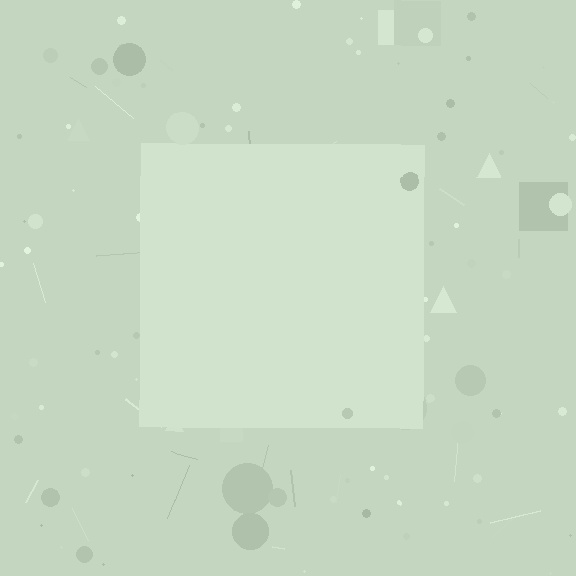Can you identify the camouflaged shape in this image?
The camouflaged shape is a square.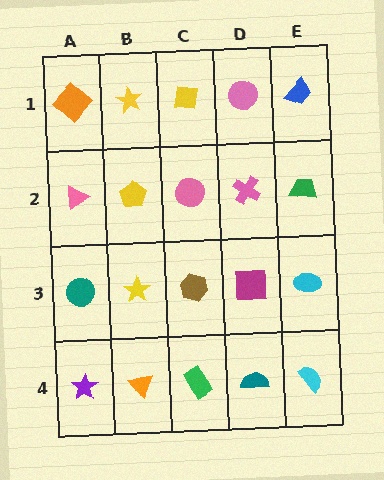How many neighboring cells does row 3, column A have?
3.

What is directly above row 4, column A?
A teal circle.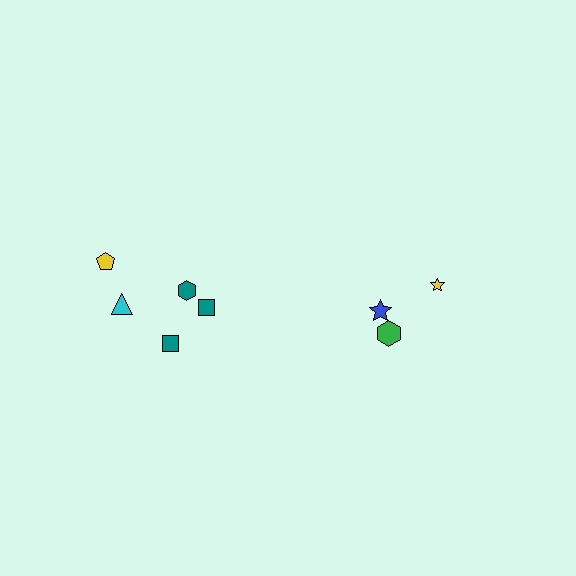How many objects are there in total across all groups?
There are 8 objects.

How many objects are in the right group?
There are 3 objects.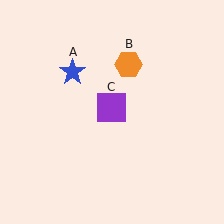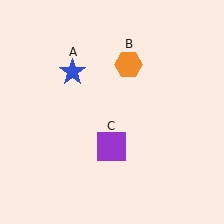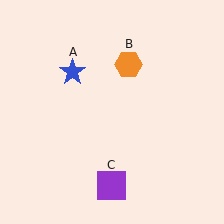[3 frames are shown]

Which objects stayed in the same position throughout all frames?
Blue star (object A) and orange hexagon (object B) remained stationary.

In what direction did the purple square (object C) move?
The purple square (object C) moved down.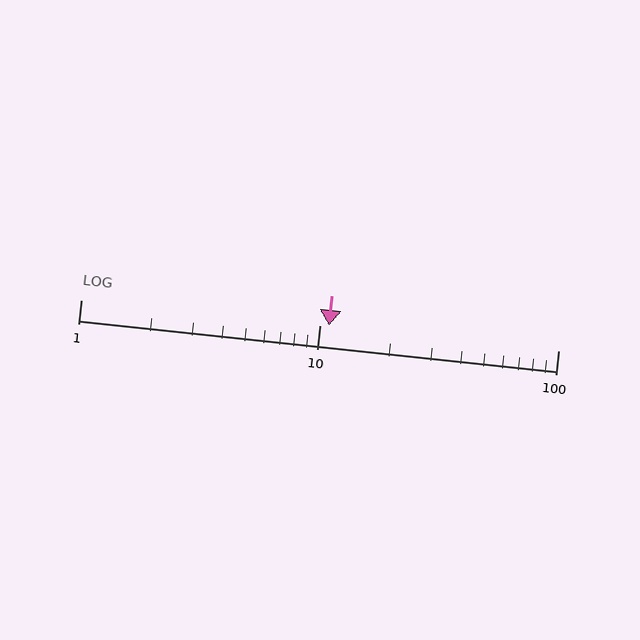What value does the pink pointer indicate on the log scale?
The pointer indicates approximately 11.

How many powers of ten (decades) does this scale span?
The scale spans 2 decades, from 1 to 100.